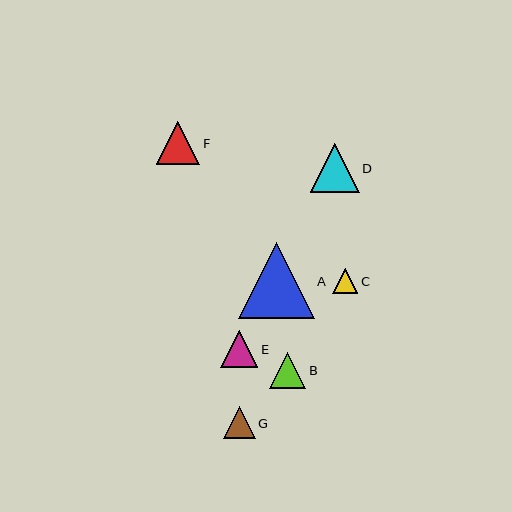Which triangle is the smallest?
Triangle C is the smallest with a size of approximately 25 pixels.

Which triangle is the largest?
Triangle A is the largest with a size of approximately 76 pixels.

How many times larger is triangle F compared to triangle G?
Triangle F is approximately 1.4 times the size of triangle G.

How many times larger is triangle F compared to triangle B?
Triangle F is approximately 1.2 times the size of triangle B.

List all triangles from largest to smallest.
From largest to smallest: A, D, F, E, B, G, C.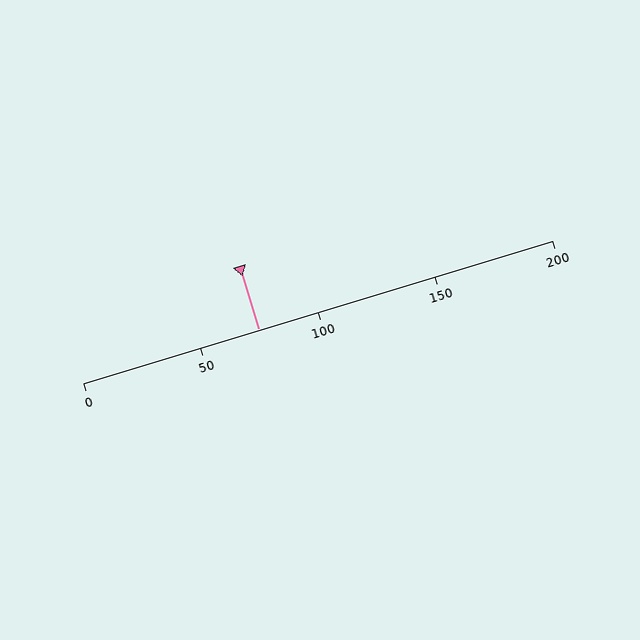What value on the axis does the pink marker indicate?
The marker indicates approximately 75.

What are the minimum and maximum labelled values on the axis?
The axis runs from 0 to 200.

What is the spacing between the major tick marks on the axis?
The major ticks are spaced 50 apart.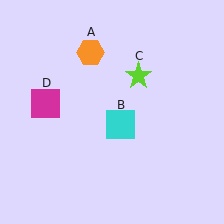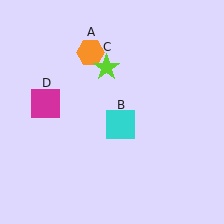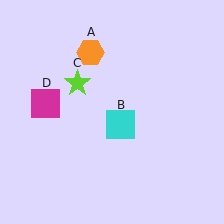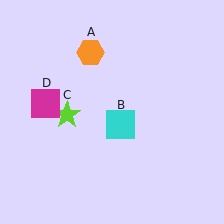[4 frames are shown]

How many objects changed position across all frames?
1 object changed position: lime star (object C).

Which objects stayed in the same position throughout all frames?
Orange hexagon (object A) and cyan square (object B) and magenta square (object D) remained stationary.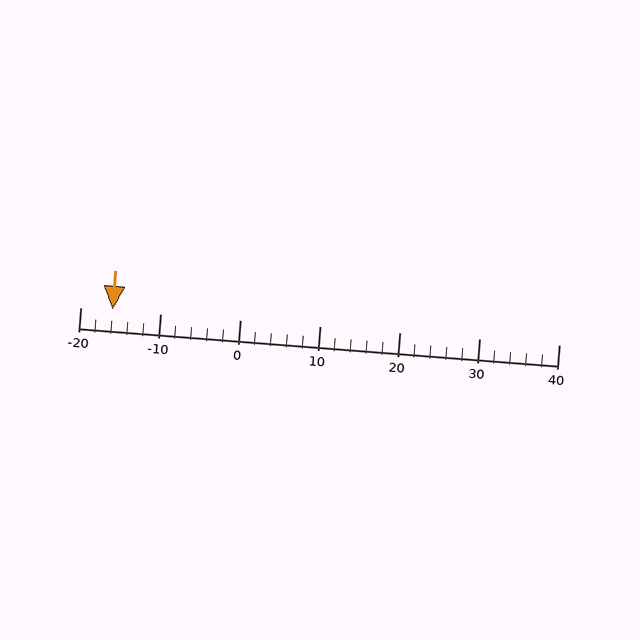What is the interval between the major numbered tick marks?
The major tick marks are spaced 10 units apart.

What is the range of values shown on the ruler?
The ruler shows values from -20 to 40.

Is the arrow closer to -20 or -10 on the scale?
The arrow is closer to -20.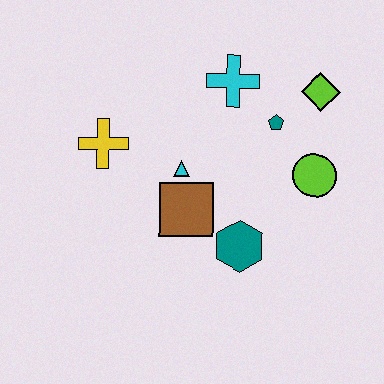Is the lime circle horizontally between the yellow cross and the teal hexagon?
No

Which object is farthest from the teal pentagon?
The yellow cross is farthest from the teal pentagon.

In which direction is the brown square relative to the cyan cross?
The brown square is below the cyan cross.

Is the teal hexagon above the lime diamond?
No